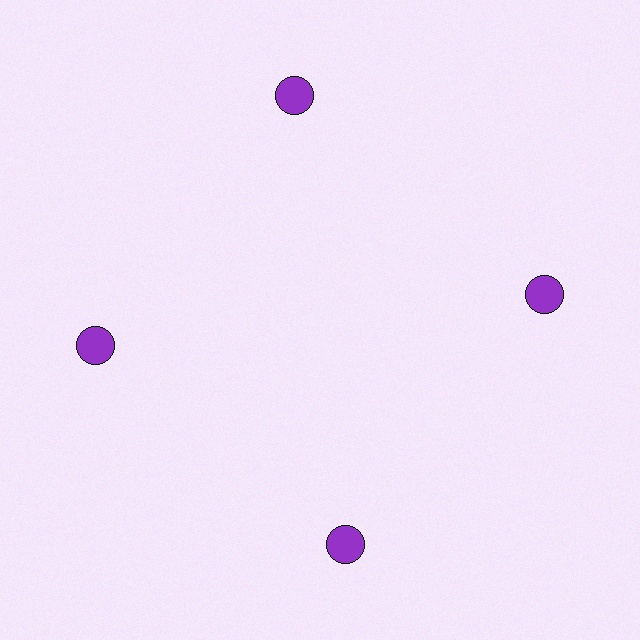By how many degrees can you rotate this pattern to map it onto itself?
The pattern maps onto itself every 90 degrees of rotation.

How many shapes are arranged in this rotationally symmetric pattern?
There are 4 shapes, arranged in 4 groups of 1.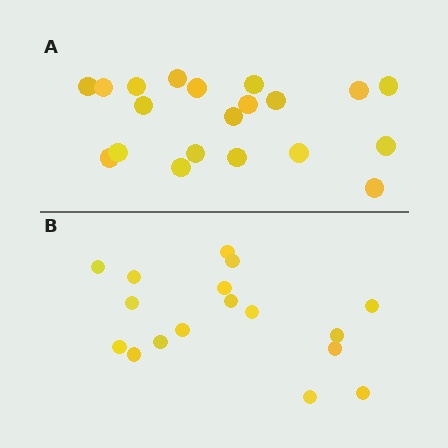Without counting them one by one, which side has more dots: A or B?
Region A (the top region) has more dots.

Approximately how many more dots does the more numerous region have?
Region A has just a few more — roughly 2 or 3 more dots than region B.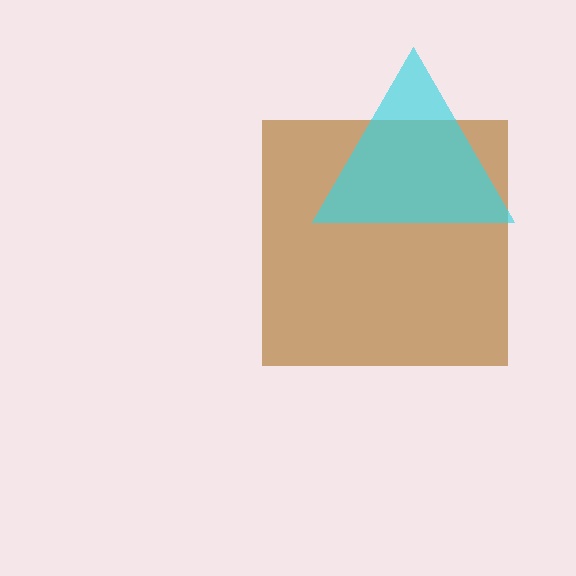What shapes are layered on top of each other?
The layered shapes are: a brown square, a cyan triangle.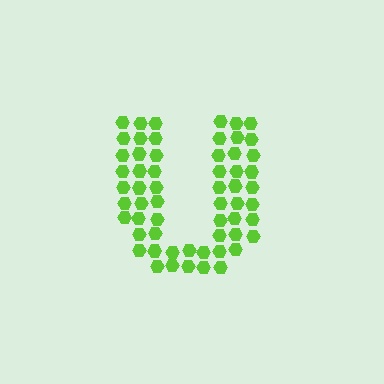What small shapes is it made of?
It is made of small hexagons.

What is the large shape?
The large shape is the letter U.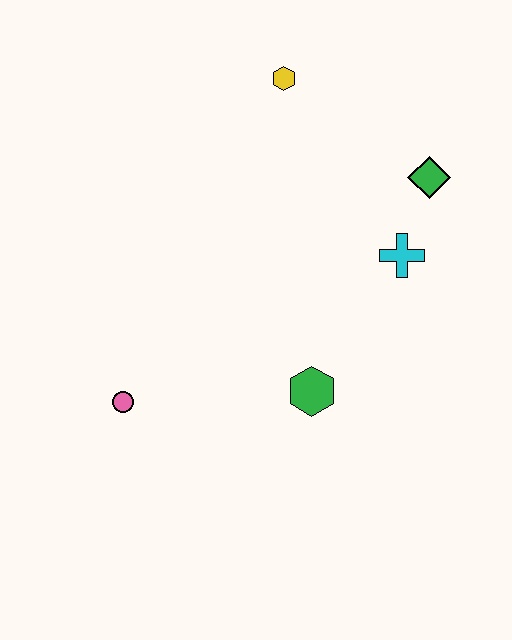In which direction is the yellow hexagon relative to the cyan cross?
The yellow hexagon is above the cyan cross.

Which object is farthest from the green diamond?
The pink circle is farthest from the green diamond.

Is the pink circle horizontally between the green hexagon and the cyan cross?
No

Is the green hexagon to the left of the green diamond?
Yes